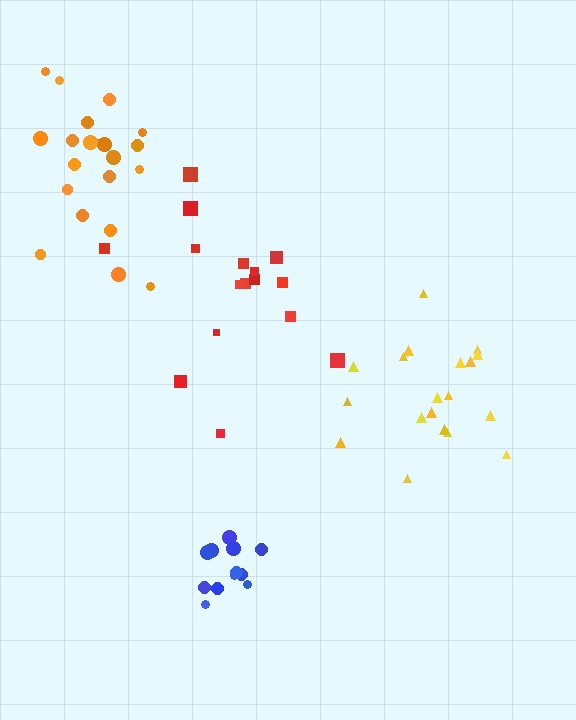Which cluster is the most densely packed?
Blue.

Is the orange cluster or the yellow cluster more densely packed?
Orange.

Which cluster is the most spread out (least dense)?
Red.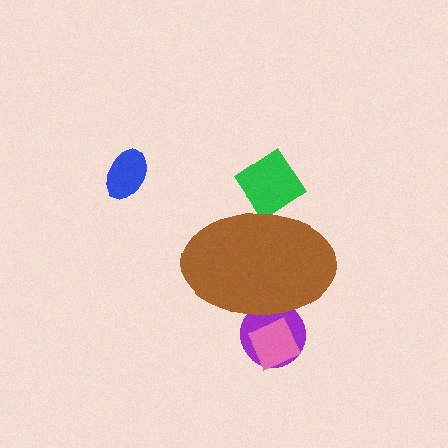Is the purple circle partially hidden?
Yes, the purple circle is partially hidden behind the brown ellipse.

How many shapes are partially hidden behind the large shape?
3 shapes are partially hidden.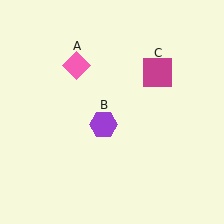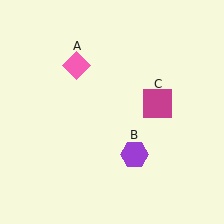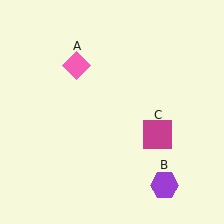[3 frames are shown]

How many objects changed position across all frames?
2 objects changed position: purple hexagon (object B), magenta square (object C).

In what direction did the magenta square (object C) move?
The magenta square (object C) moved down.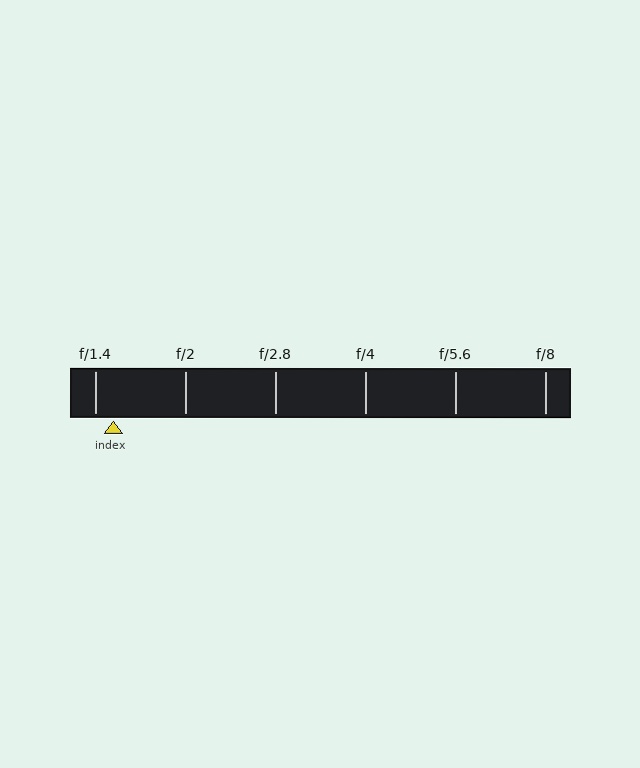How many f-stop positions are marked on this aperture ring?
There are 6 f-stop positions marked.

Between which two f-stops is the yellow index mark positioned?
The index mark is between f/1.4 and f/2.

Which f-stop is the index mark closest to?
The index mark is closest to f/1.4.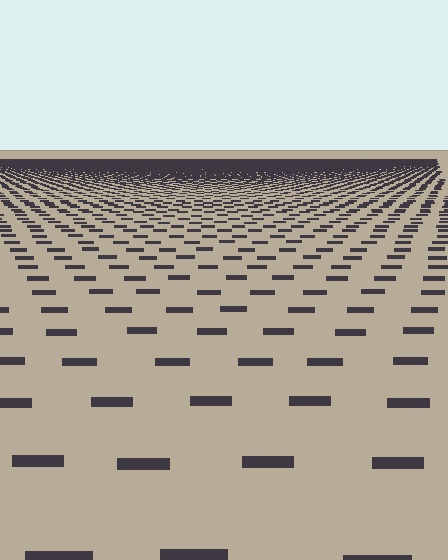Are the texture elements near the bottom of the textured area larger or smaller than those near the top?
Larger. Near the bottom, elements are closer to the viewer and appear at a bigger on-screen size.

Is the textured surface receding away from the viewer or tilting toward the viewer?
The surface is receding away from the viewer. Texture elements get smaller and denser toward the top.